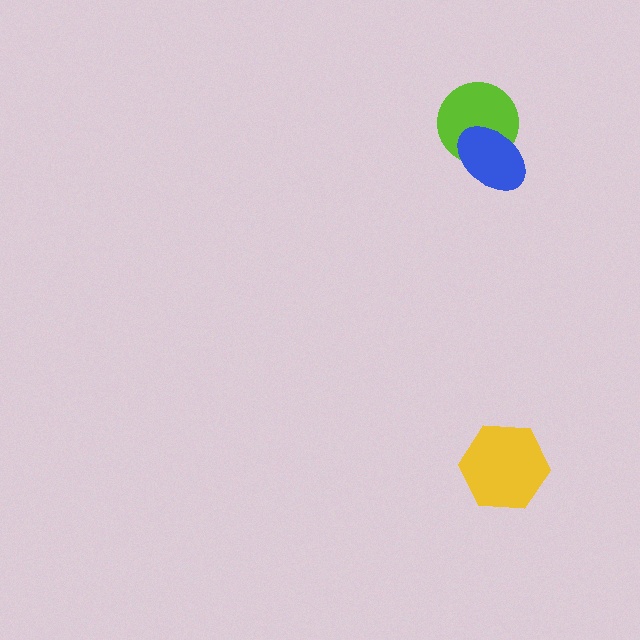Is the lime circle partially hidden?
Yes, it is partially covered by another shape.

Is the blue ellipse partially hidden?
No, no other shape covers it.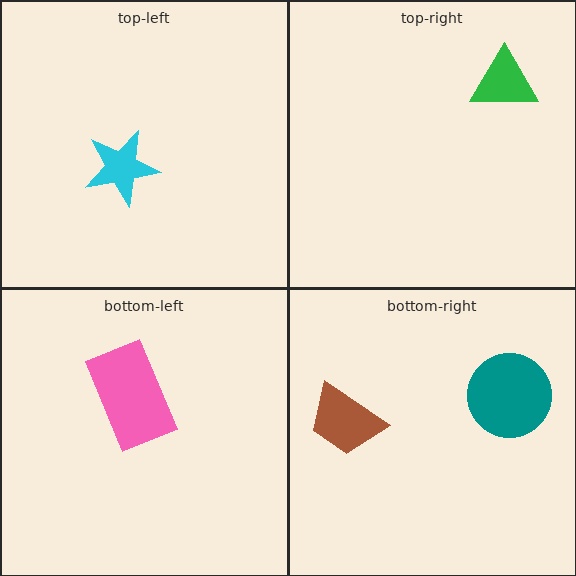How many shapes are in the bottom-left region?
1.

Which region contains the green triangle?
The top-right region.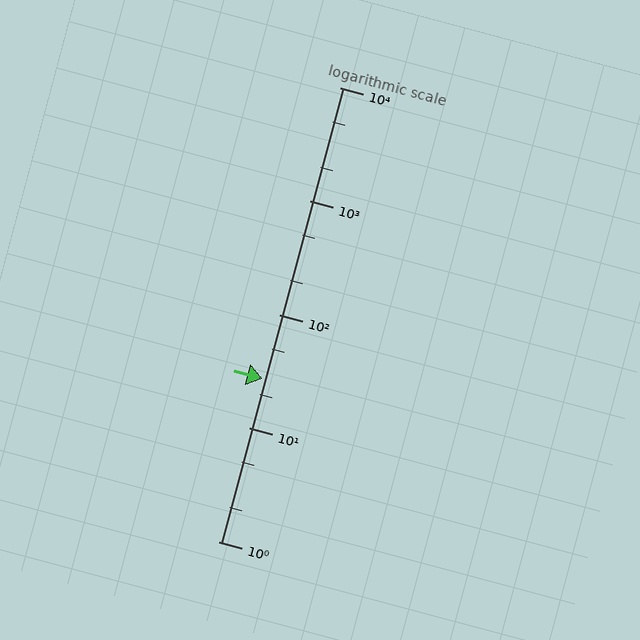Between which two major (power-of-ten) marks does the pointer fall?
The pointer is between 10 and 100.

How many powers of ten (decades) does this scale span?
The scale spans 4 decades, from 1 to 10000.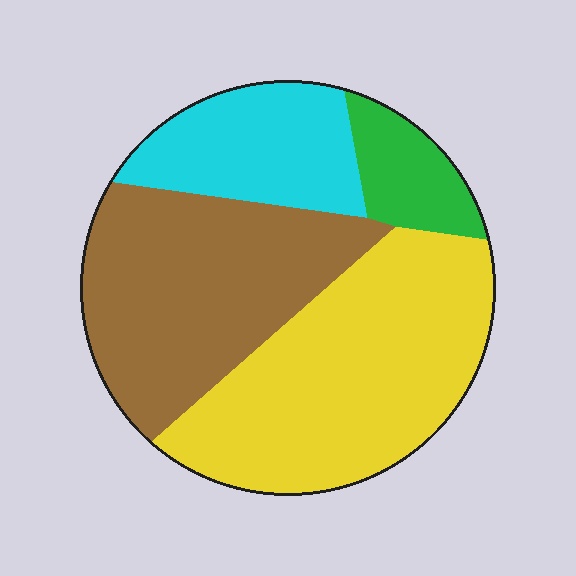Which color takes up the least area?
Green, at roughly 10%.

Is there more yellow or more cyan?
Yellow.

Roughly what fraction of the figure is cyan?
Cyan covers roughly 15% of the figure.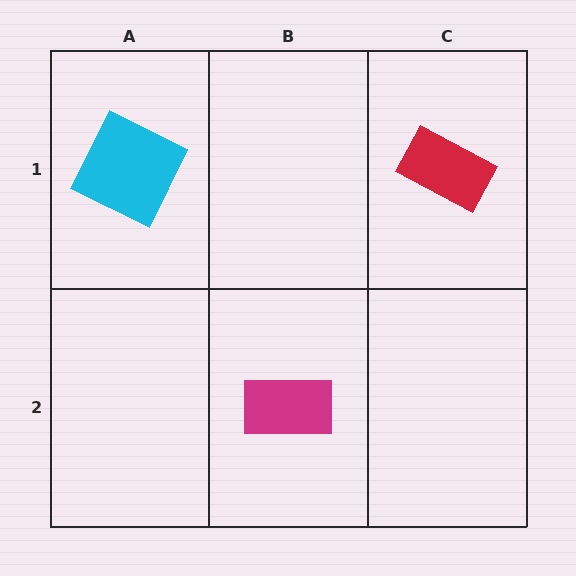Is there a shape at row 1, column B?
No, that cell is empty.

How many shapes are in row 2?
1 shape.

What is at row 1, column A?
A cyan square.